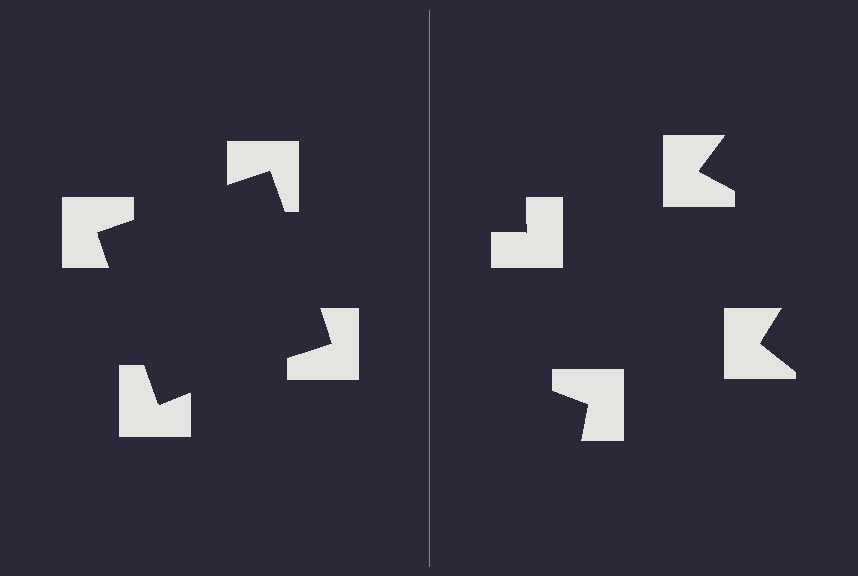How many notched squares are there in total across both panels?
8 — 4 on each side.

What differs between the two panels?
The notched squares are positioned identically on both sides; only the wedge orientations differ. On the left they align to a square; on the right they are misaligned.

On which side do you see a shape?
An illusory square appears on the left side. On the right side the wedge cuts are rotated, so no coherent shape forms.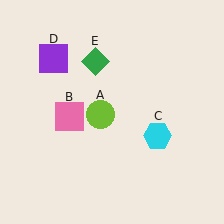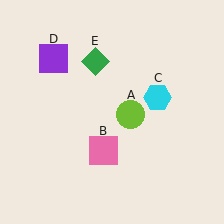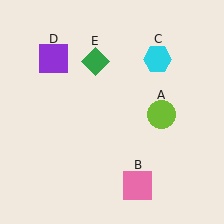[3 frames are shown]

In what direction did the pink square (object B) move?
The pink square (object B) moved down and to the right.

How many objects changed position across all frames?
3 objects changed position: lime circle (object A), pink square (object B), cyan hexagon (object C).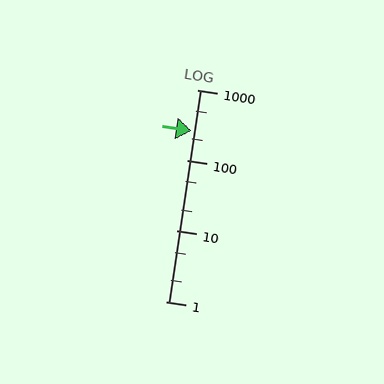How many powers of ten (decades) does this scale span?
The scale spans 3 decades, from 1 to 1000.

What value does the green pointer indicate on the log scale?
The pointer indicates approximately 260.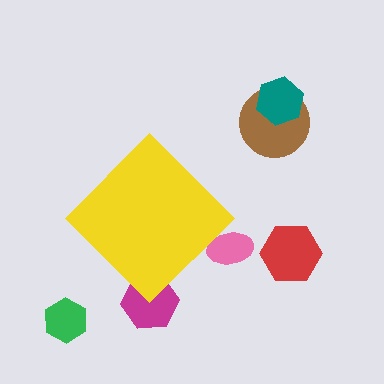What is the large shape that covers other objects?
A yellow diamond.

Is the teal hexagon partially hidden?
No, the teal hexagon is fully visible.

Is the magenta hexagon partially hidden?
Yes, the magenta hexagon is partially hidden behind the yellow diamond.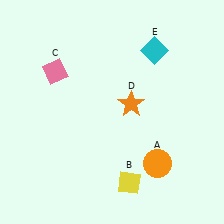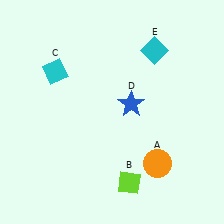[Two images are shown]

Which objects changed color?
B changed from yellow to lime. C changed from pink to cyan. D changed from orange to blue.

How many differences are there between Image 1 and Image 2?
There are 3 differences between the two images.